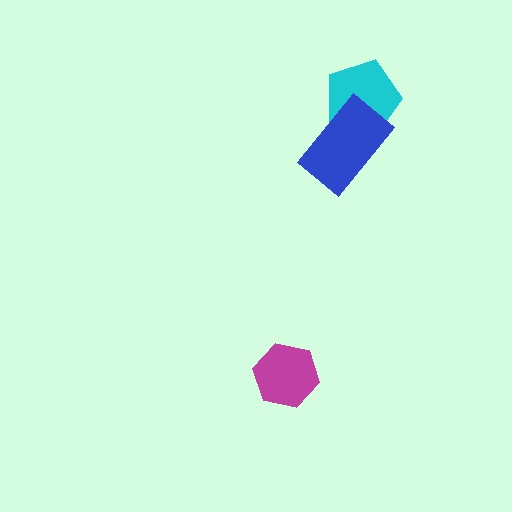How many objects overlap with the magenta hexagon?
0 objects overlap with the magenta hexagon.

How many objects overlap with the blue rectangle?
1 object overlaps with the blue rectangle.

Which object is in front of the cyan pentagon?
The blue rectangle is in front of the cyan pentagon.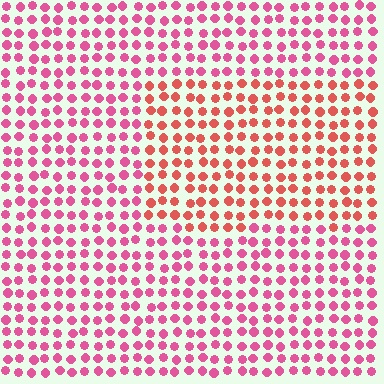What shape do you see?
I see a rectangle.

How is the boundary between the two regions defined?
The boundary is defined purely by a slight shift in hue (about 32 degrees). Spacing, size, and orientation are identical on both sides.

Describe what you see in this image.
The image is filled with small pink elements in a uniform arrangement. A rectangle-shaped region is visible where the elements are tinted to a slightly different hue, forming a subtle color boundary.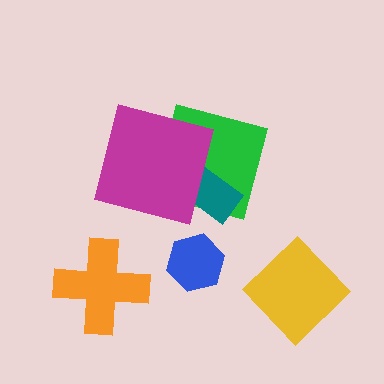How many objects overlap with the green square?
2 objects overlap with the green square.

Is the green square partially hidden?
Yes, it is partially covered by another shape.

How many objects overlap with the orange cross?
0 objects overlap with the orange cross.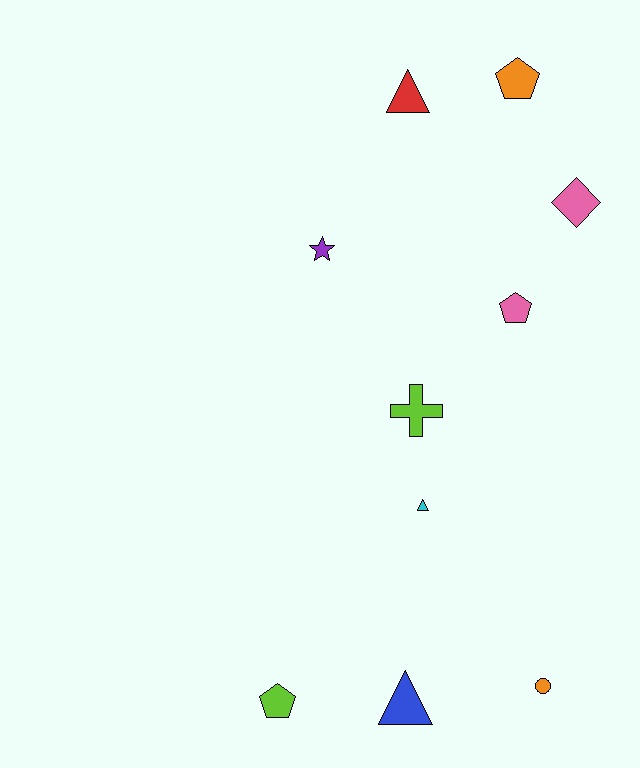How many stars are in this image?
There is 1 star.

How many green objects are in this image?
There are no green objects.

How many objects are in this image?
There are 10 objects.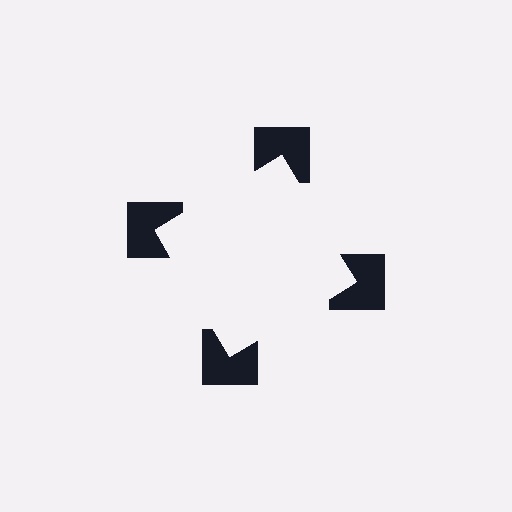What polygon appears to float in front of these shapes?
An illusory square — its edges are inferred from the aligned wedge cuts in the notched squares, not physically drawn.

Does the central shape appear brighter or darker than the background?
It typically appears slightly brighter than the background, even though no actual brightness change is drawn.